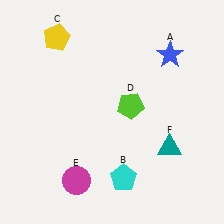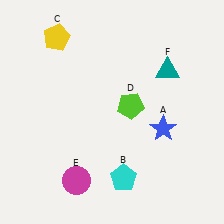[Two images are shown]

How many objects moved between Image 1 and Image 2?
2 objects moved between the two images.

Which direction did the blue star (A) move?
The blue star (A) moved down.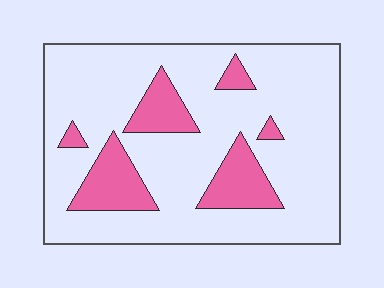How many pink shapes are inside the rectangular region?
6.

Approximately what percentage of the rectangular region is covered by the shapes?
Approximately 20%.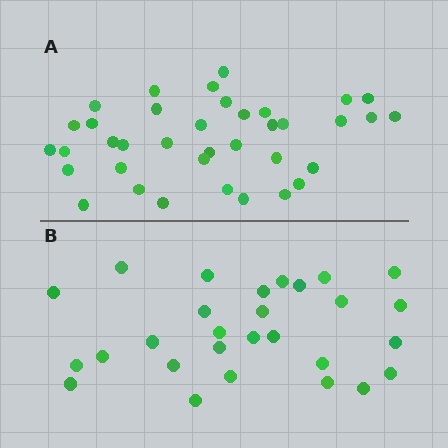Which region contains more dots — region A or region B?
Region A (the top region) has more dots.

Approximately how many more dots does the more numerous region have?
Region A has roughly 8 or so more dots than region B.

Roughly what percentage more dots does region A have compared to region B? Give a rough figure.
About 30% more.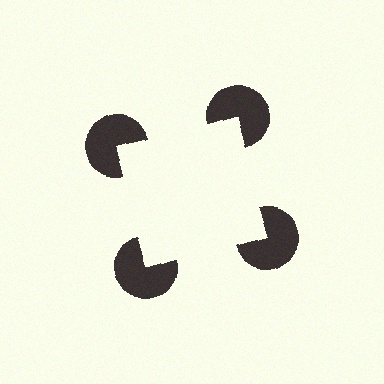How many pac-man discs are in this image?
There are 4 — one at each vertex of the illusory square.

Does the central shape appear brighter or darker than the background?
It typically appears slightly brighter than the background, even though no actual brightness change is drawn.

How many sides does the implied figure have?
4 sides.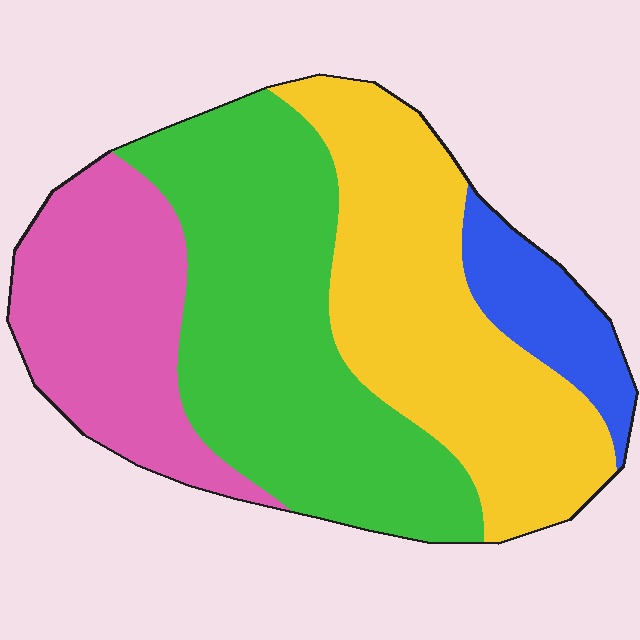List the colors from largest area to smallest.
From largest to smallest: green, yellow, pink, blue.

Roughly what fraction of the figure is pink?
Pink takes up about one fifth (1/5) of the figure.